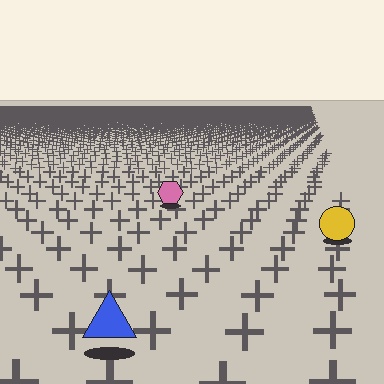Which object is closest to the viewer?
The blue triangle is closest. The texture marks near it are larger and more spread out.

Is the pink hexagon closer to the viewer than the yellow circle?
No. The yellow circle is closer — you can tell from the texture gradient: the ground texture is coarser near it.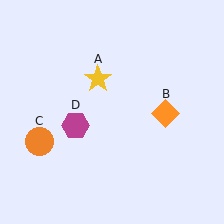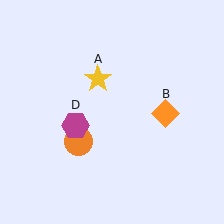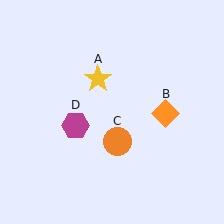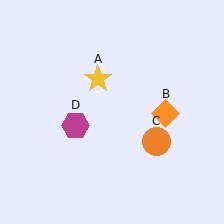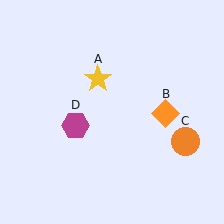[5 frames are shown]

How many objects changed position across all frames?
1 object changed position: orange circle (object C).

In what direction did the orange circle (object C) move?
The orange circle (object C) moved right.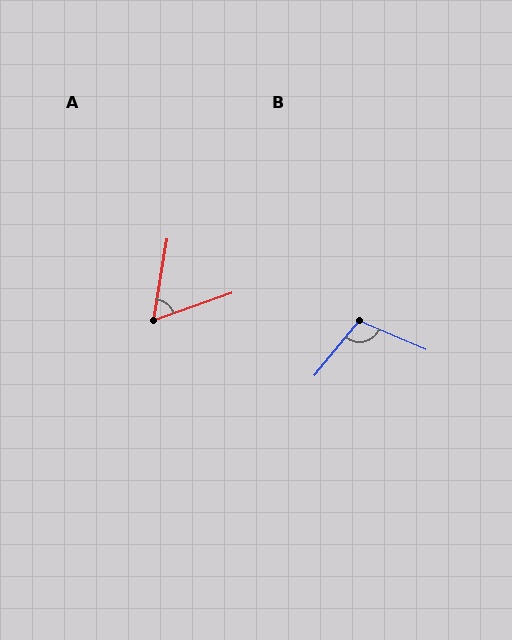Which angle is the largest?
B, at approximately 106 degrees.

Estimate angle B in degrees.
Approximately 106 degrees.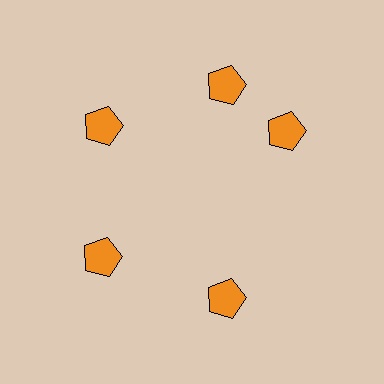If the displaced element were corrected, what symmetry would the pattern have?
It would have 5-fold rotational symmetry — the pattern would map onto itself every 72 degrees.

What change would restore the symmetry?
The symmetry would be restored by rotating it back into even spacing with its neighbors so that all 5 pentagons sit at equal angles and equal distance from the center.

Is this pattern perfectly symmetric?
No. The 5 orange pentagons are arranged in a ring, but one element near the 3 o'clock position is rotated out of alignment along the ring, breaking the 5-fold rotational symmetry.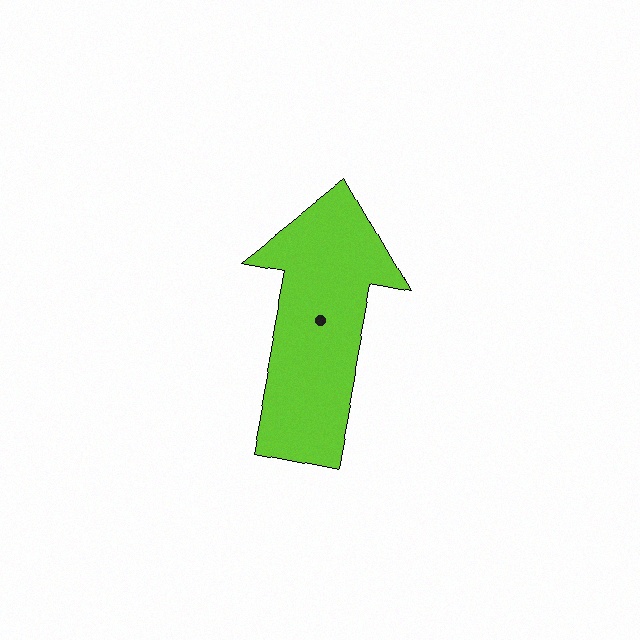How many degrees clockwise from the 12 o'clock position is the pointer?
Approximately 11 degrees.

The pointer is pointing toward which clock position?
Roughly 12 o'clock.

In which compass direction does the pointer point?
North.